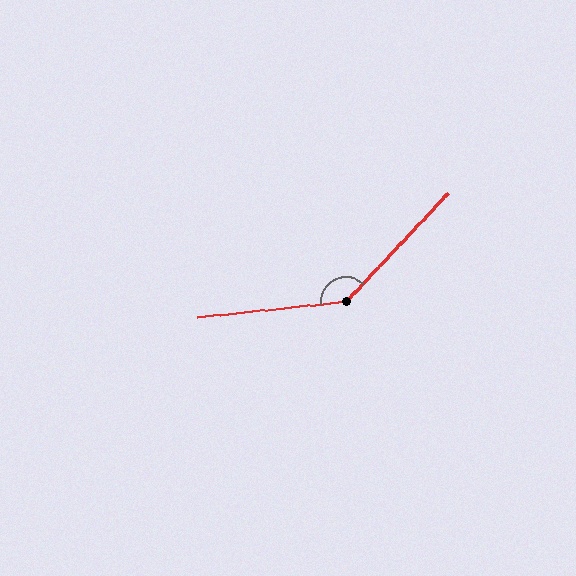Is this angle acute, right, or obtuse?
It is obtuse.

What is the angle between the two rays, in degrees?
Approximately 139 degrees.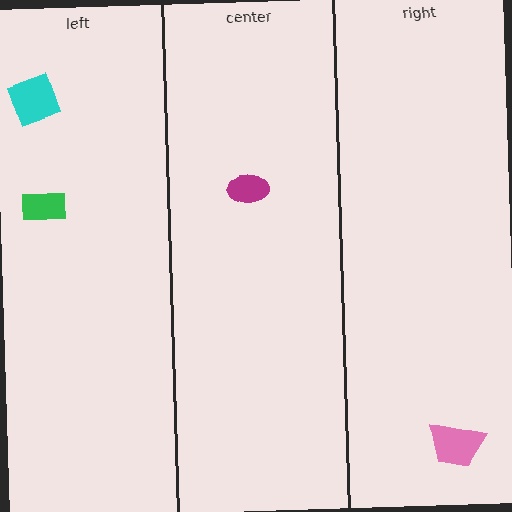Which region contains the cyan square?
The left region.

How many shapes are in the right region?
1.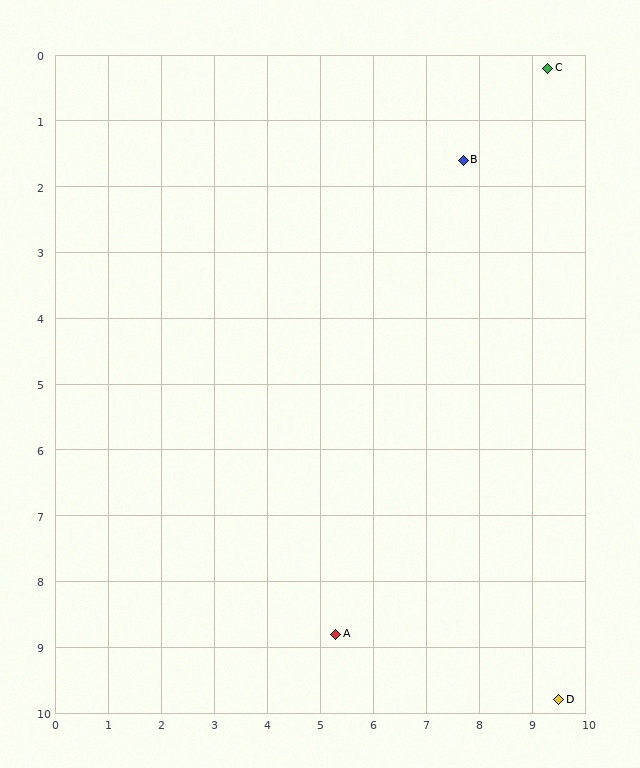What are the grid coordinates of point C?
Point C is at approximately (9.3, 0.2).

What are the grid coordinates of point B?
Point B is at approximately (7.7, 1.6).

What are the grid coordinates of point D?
Point D is at approximately (9.5, 9.8).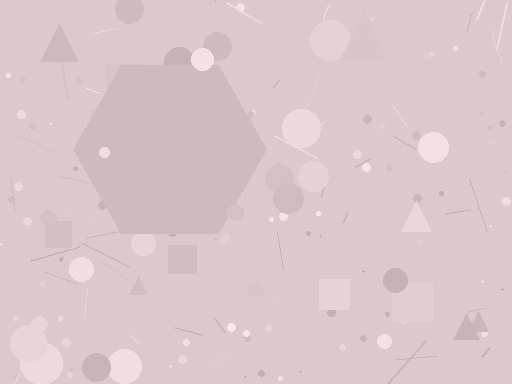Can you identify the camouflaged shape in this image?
The camouflaged shape is a hexagon.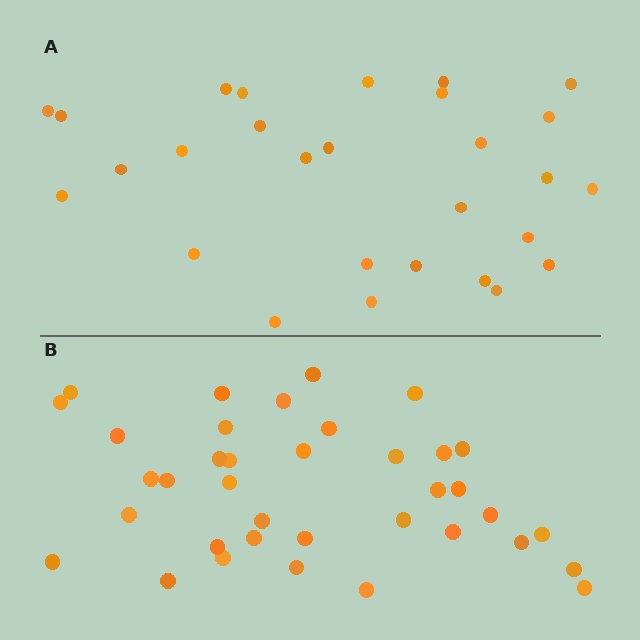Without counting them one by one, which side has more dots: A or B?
Region B (the bottom region) has more dots.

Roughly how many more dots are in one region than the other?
Region B has roughly 8 or so more dots than region A.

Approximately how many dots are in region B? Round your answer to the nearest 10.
About 40 dots. (The exact count is 37, which rounds to 40.)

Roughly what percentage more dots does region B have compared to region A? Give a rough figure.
About 30% more.